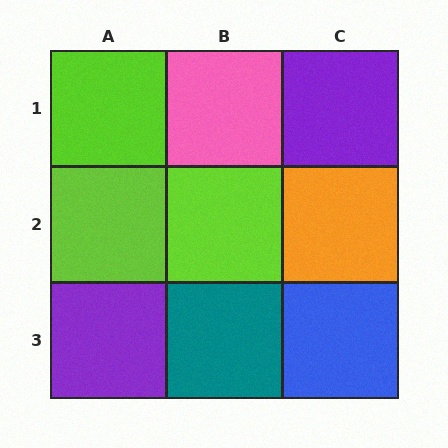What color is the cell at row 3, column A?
Purple.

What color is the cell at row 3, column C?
Blue.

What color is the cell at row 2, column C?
Orange.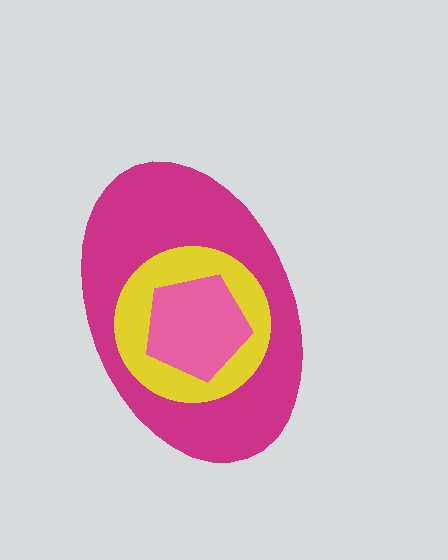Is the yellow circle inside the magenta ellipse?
Yes.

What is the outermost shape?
The magenta ellipse.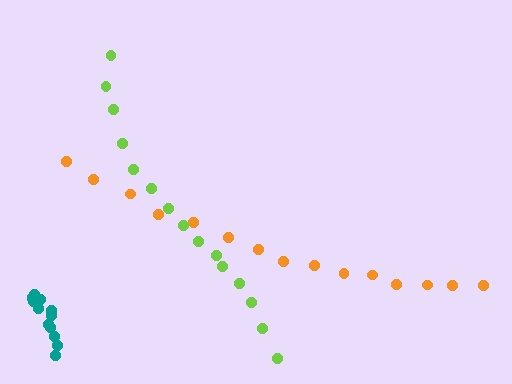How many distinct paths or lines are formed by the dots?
There are 3 distinct paths.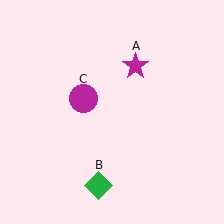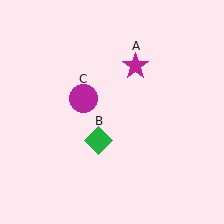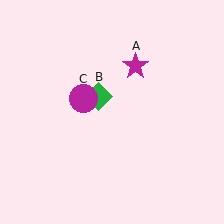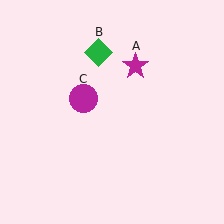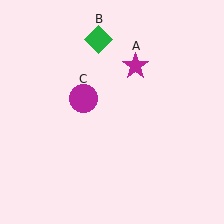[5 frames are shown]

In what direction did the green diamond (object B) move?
The green diamond (object B) moved up.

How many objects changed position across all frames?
1 object changed position: green diamond (object B).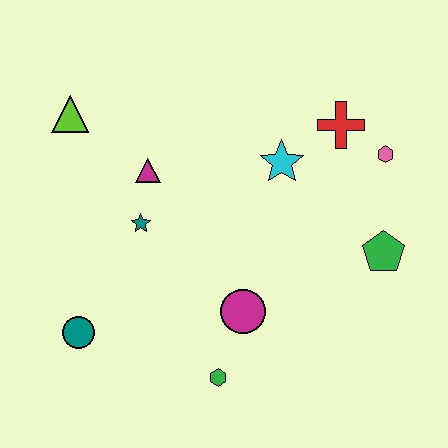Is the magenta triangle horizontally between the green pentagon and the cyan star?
No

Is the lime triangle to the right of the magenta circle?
No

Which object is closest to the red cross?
The pink hexagon is closest to the red cross.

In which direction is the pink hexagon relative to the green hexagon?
The pink hexagon is above the green hexagon.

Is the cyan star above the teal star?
Yes